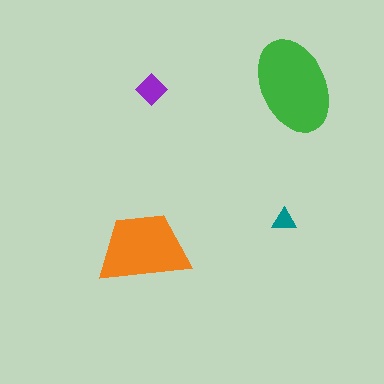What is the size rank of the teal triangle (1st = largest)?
4th.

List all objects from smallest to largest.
The teal triangle, the purple diamond, the orange trapezoid, the green ellipse.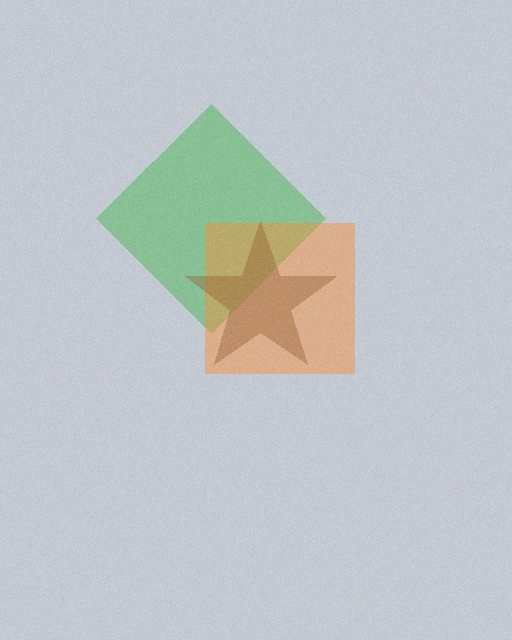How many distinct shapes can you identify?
There are 3 distinct shapes: a green diamond, an orange square, a brown star.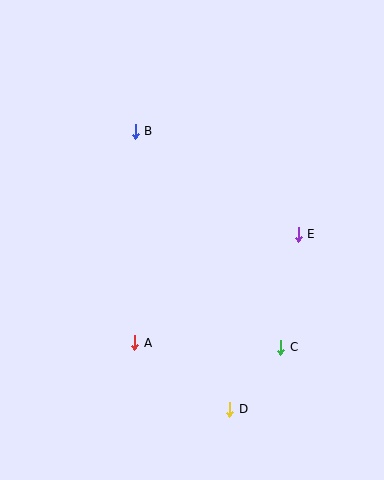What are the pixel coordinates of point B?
Point B is at (135, 131).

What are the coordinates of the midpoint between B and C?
The midpoint between B and C is at (208, 239).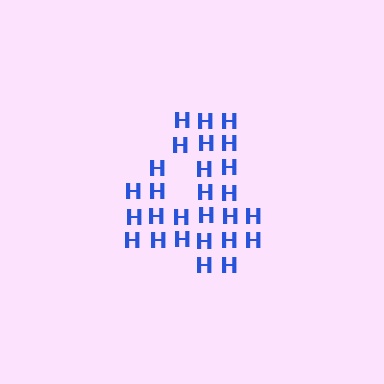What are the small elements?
The small elements are letter H's.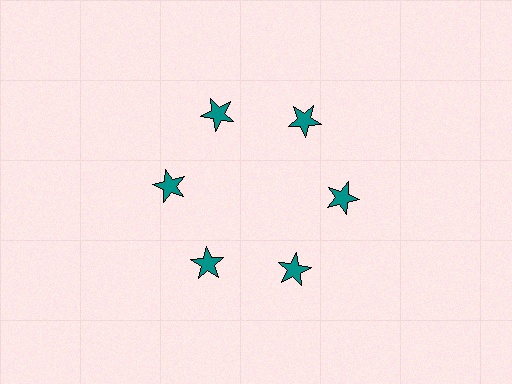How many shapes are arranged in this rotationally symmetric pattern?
There are 6 shapes, arranged in 6 groups of 1.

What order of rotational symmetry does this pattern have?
This pattern has 6-fold rotational symmetry.